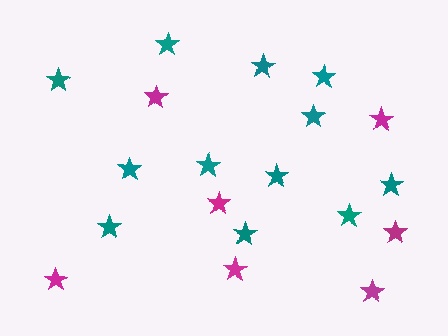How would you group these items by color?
There are 2 groups: one group of magenta stars (7) and one group of teal stars (12).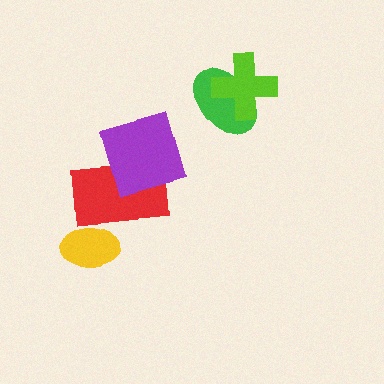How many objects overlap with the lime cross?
1 object overlaps with the lime cross.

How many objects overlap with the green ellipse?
1 object overlaps with the green ellipse.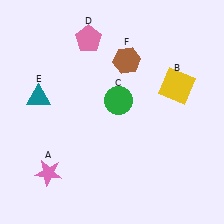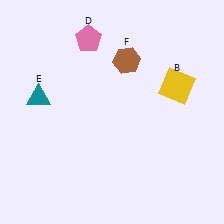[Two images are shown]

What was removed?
The green circle (C), the pink star (A) were removed in Image 2.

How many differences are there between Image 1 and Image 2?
There are 2 differences between the two images.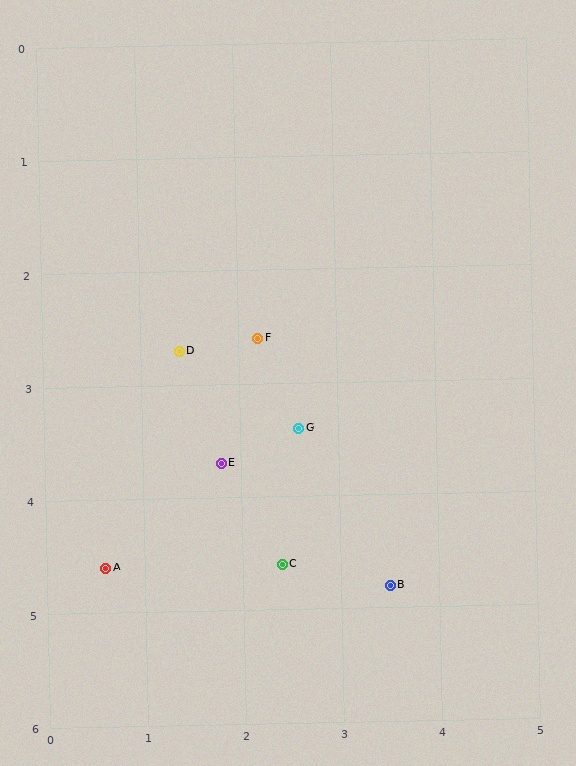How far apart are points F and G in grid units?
Points F and G are about 0.9 grid units apart.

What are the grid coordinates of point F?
Point F is at approximately (2.2, 2.6).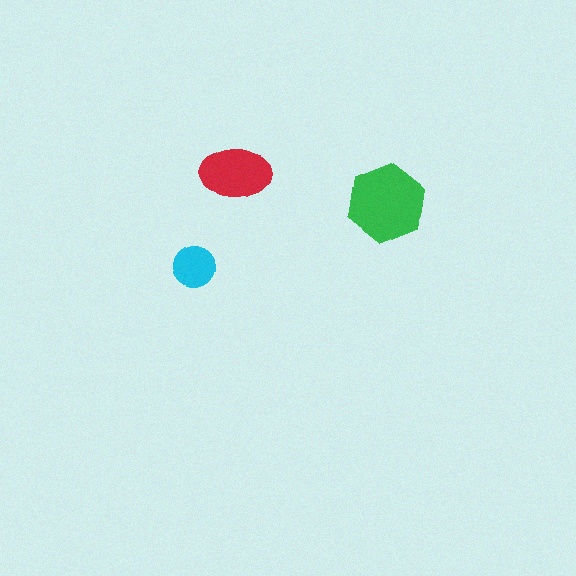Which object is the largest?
The green hexagon.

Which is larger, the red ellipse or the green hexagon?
The green hexagon.